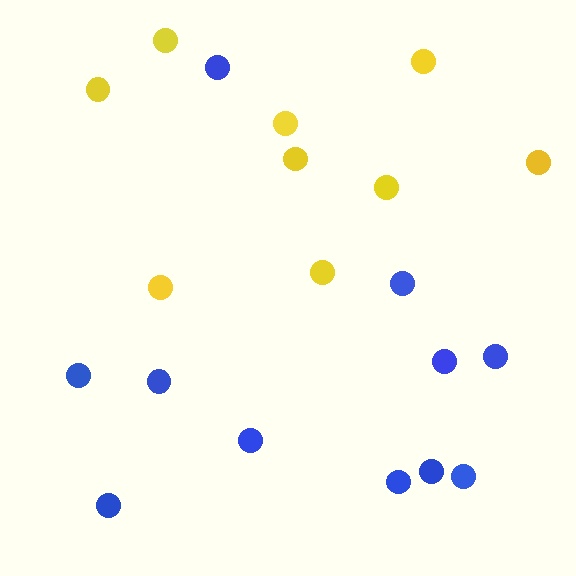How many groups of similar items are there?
There are 2 groups: one group of yellow circles (9) and one group of blue circles (11).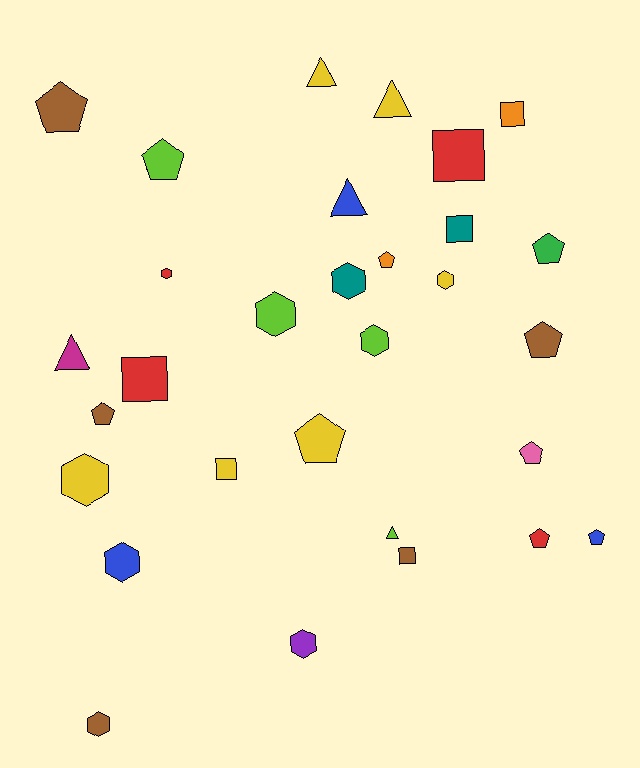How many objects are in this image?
There are 30 objects.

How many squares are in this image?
There are 6 squares.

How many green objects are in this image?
There is 1 green object.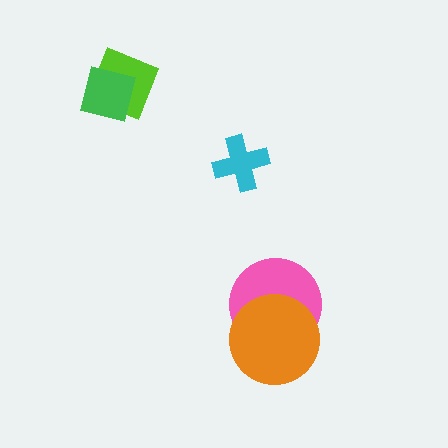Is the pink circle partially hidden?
Yes, it is partially covered by another shape.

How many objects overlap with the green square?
1 object overlaps with the green square.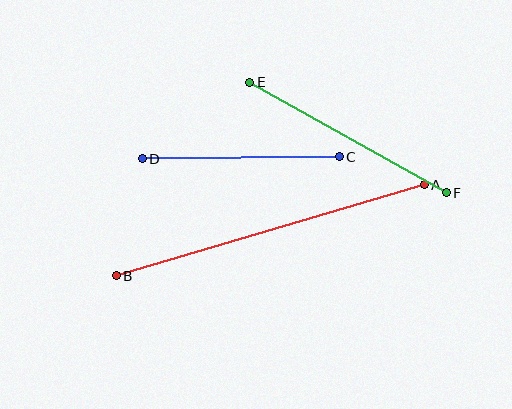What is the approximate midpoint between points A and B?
The midpoint is at approximately (270, 230) pixels.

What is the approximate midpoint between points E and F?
The midpoint is at approximately (348, 138) pixels.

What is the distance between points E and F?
The distance is approximately 226 pixels.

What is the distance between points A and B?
The distance is approximately 321 pixels.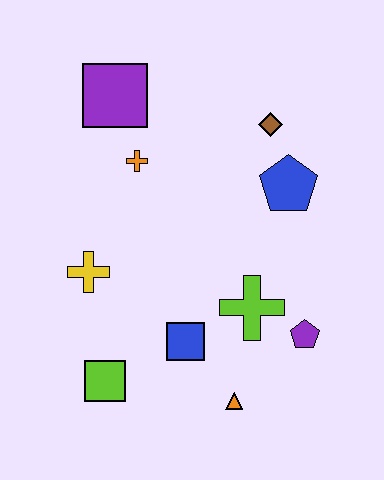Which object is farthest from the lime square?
The brown diamond is farthest from the lime square.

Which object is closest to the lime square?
The blue square is closest to the lime square.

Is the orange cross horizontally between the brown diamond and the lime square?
Yes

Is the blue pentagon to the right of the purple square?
Yes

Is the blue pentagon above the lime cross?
Yes